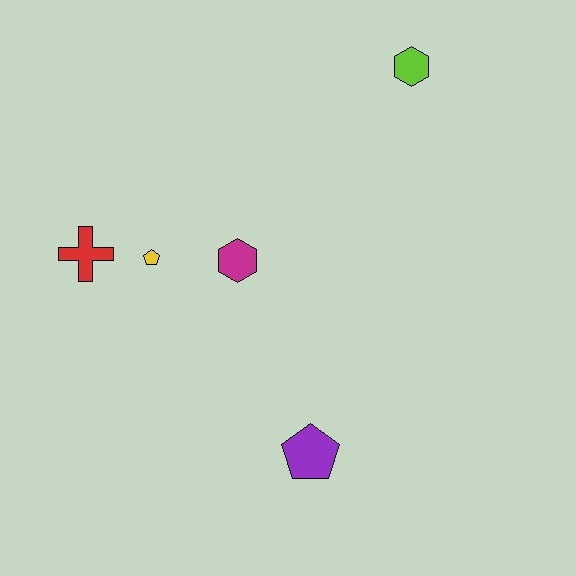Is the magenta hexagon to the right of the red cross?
Yes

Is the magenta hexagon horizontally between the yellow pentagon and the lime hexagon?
Yes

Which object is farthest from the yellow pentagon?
The lime hexagon is farthest from the yellow pentagon.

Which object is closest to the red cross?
The yellow pentagon is closest to the red cross.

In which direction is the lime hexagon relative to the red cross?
The lime hexagon is to the right of the red cross.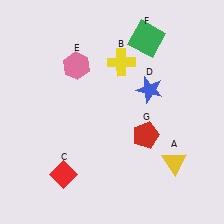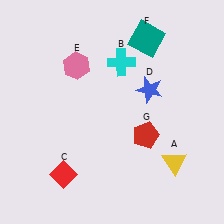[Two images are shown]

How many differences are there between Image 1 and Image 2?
There are 2 differences between the two images.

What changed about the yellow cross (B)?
In Image 1, B is yellow. In Image 2, it changed to cyan.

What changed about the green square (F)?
In Image 1, F is green. In Image 2, it changed to teal.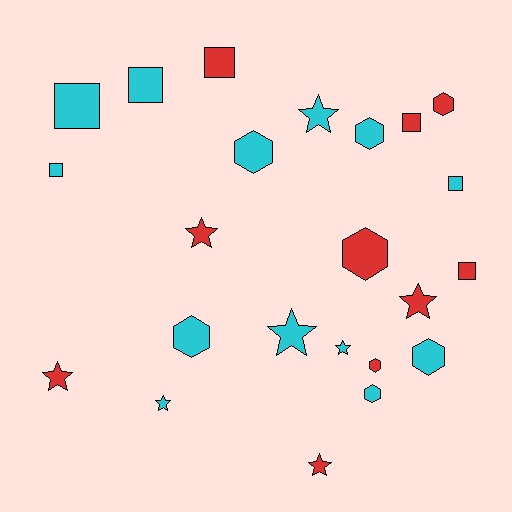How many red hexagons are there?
There are 3 red hexagons.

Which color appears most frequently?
Cyan, with 13 objects.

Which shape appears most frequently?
Hexagon, with 8 objects.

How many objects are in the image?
There are 23 objects.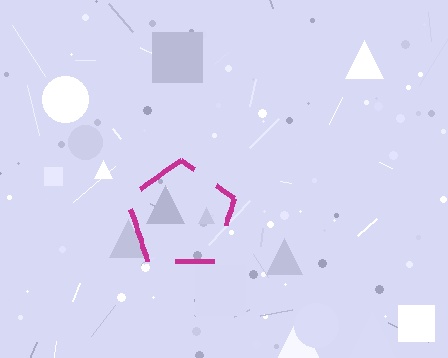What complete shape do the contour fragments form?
The contour fragments form a pentagon.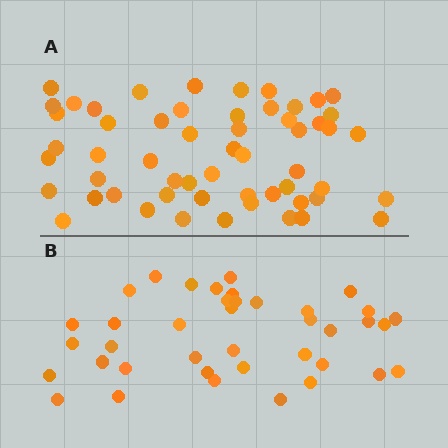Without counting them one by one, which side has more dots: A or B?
Region A (the top region) has more dots.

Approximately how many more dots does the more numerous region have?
Region A has approximately 15 more dots than region B.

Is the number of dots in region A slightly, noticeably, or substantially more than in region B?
Region A has noticeably more, but not dramatically so. The ratio is roughly 1.4 to 1.